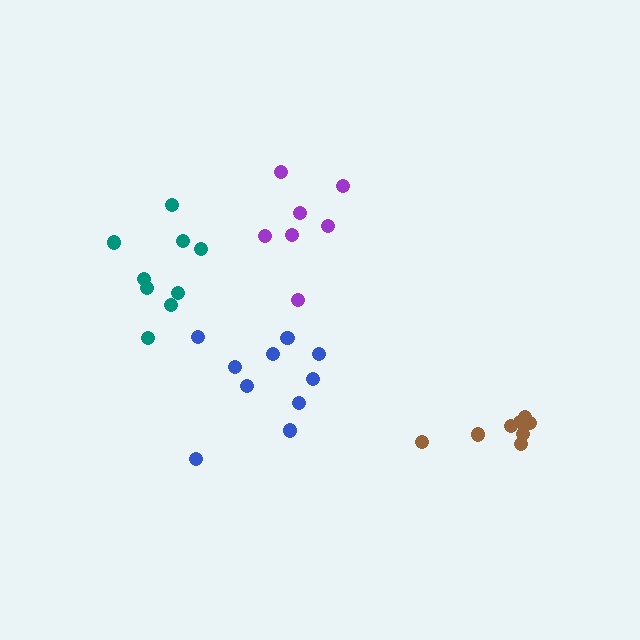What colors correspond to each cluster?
The clusters are colored: purple, brown, blue, teal.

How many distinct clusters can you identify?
There are 4 distinct clusters.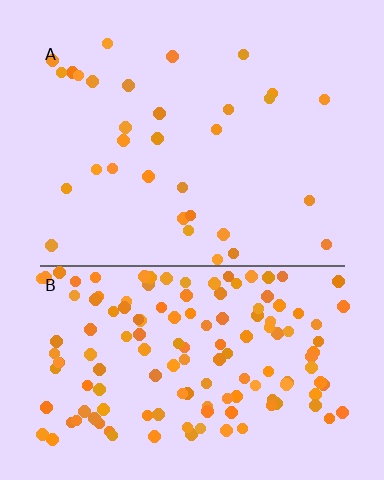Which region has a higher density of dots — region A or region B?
B (the bottom).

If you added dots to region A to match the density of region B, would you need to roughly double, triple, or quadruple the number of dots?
Approximately quadruple.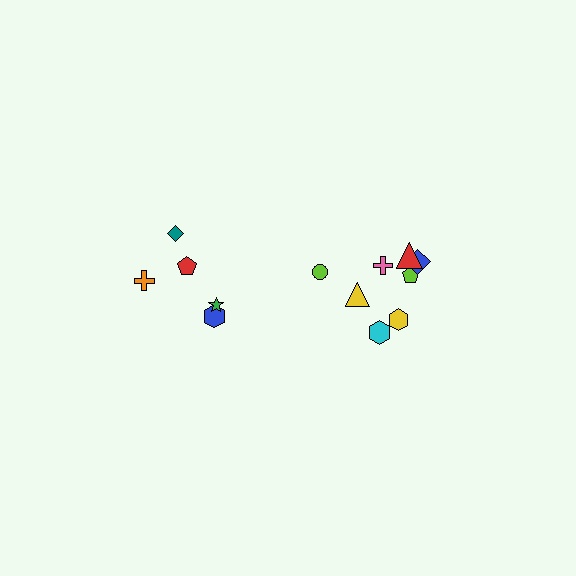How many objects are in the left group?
There are 5 objects.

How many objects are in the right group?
There are 8 objects.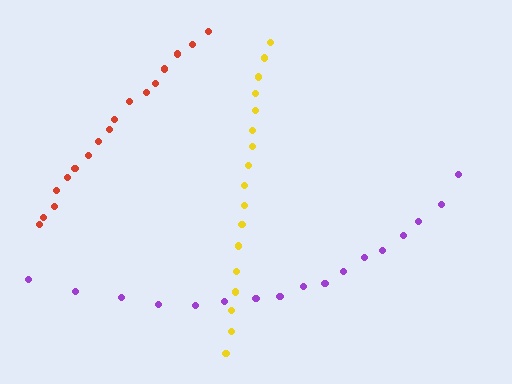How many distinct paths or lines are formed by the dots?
There are 3 distinct paths.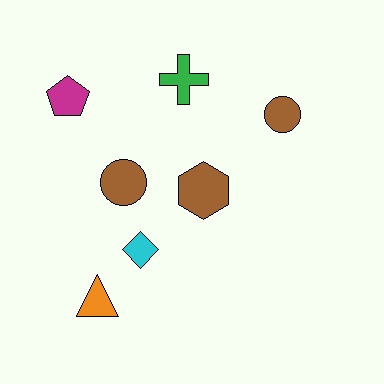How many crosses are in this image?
There is 1 cross.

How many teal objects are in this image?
There are no teal objects.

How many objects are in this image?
There are 7 objects.